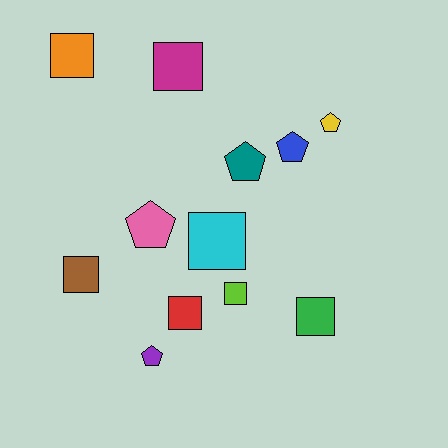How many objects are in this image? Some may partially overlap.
There are 12 objects.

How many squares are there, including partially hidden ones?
There are 7 squares.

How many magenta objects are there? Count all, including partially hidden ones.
There is 1 magenta object.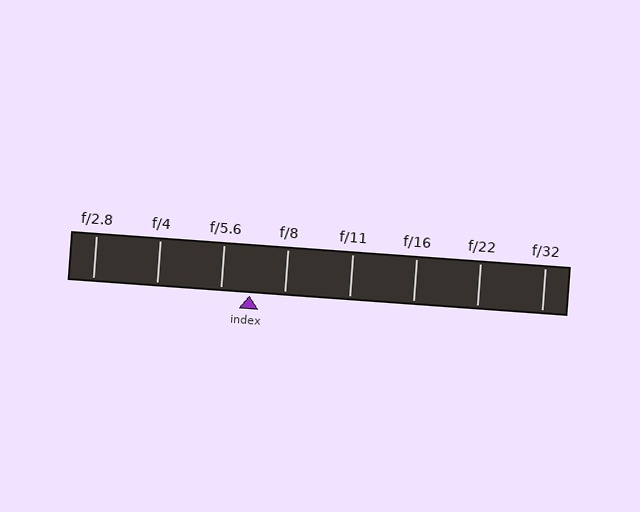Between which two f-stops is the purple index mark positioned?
The index mark is between f/5.6 and f/8.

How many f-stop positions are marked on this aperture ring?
There are 8 f-stop positions marked.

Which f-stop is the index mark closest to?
The index mark is closest to f/5.6.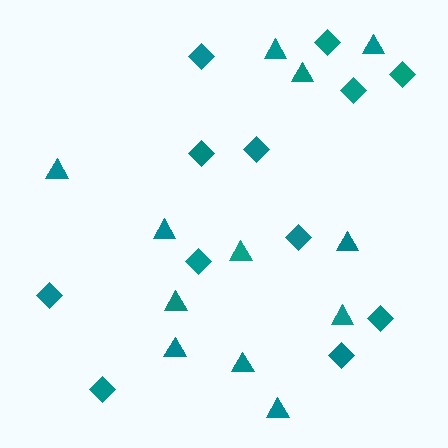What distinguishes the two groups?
There are 2 groups: one group of triangles (12) and one group of diamonds (12).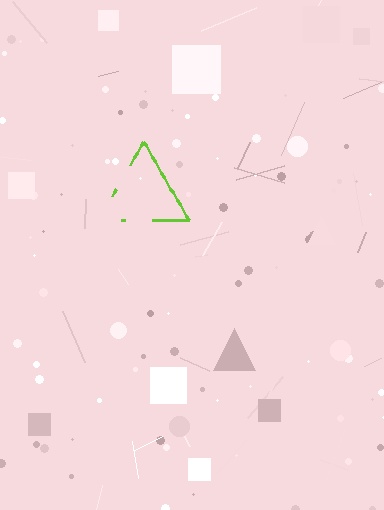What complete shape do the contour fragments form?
The contour fragments form a triangle.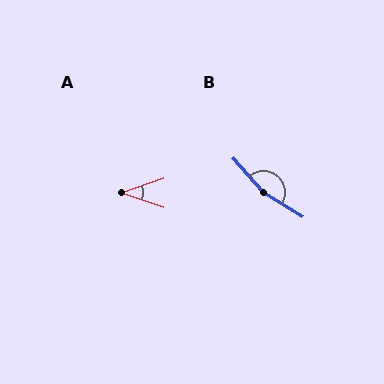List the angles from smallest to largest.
A (39°), B (165°).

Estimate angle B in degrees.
Approximately 165 degrees.